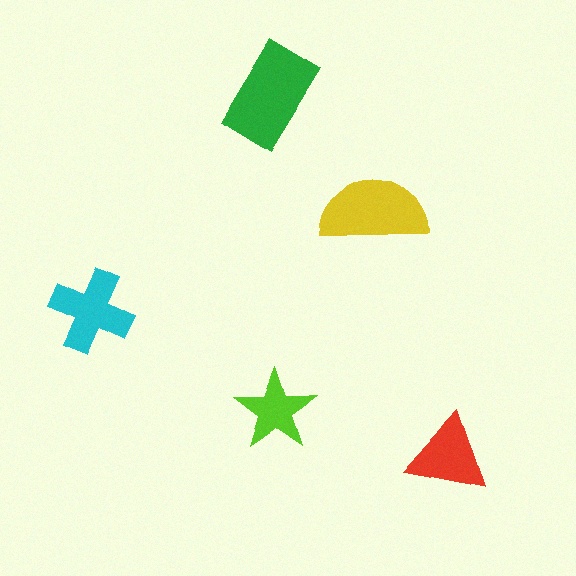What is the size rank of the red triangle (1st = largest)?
4th.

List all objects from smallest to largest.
The lime star, the red triangle, the cyan cross, the yellow semicircle, the green rectangle.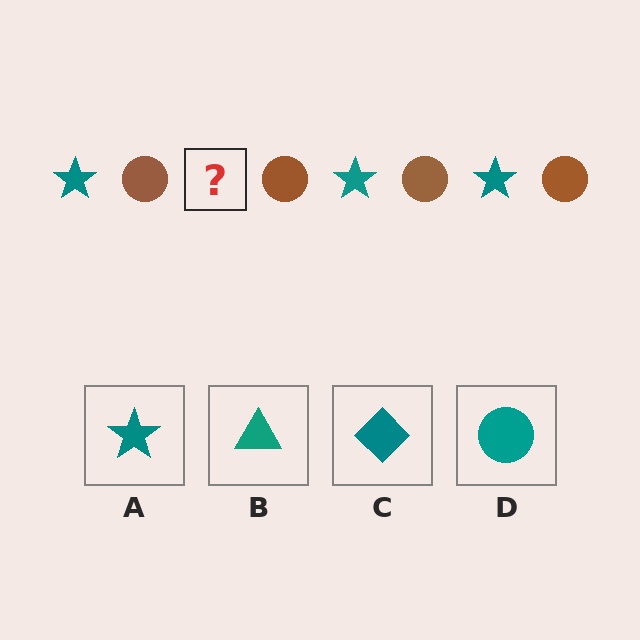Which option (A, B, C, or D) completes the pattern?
A.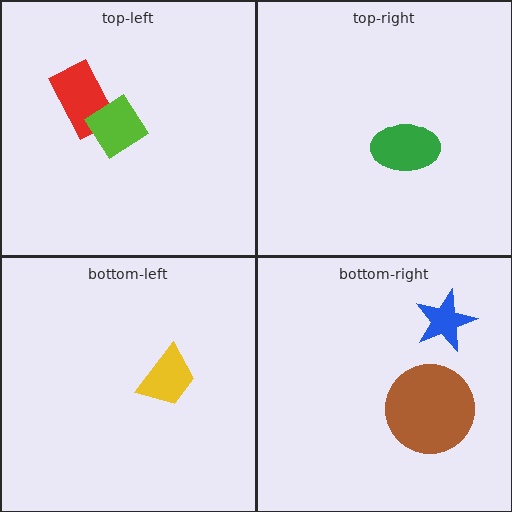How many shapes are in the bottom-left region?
1.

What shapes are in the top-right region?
The green ellipse.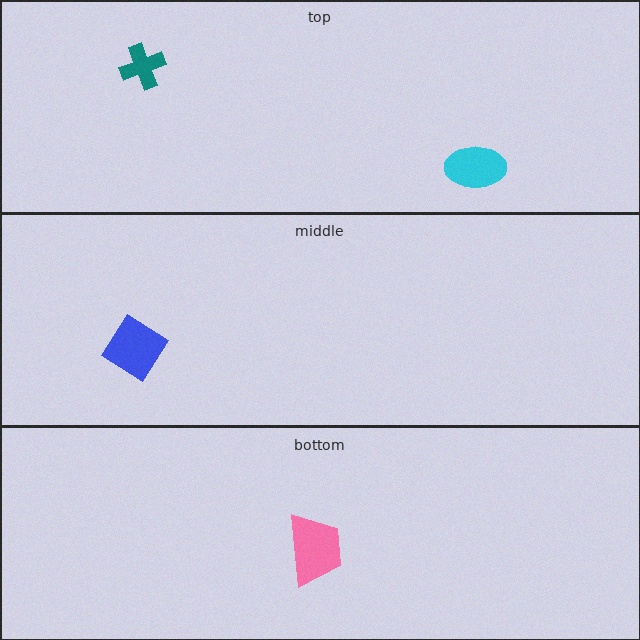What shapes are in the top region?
The teal cross, the cyan ellipse.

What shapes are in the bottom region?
The pink trapezoid.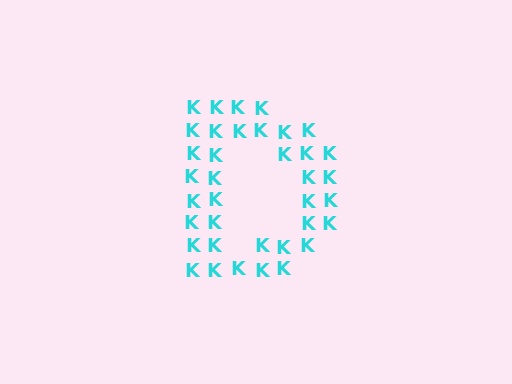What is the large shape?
The large shape is the letter D.